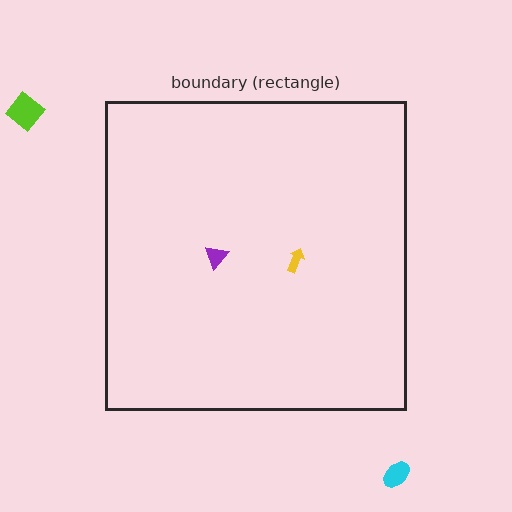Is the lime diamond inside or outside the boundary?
Outside.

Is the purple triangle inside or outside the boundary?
Inside.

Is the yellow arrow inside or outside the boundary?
Inside.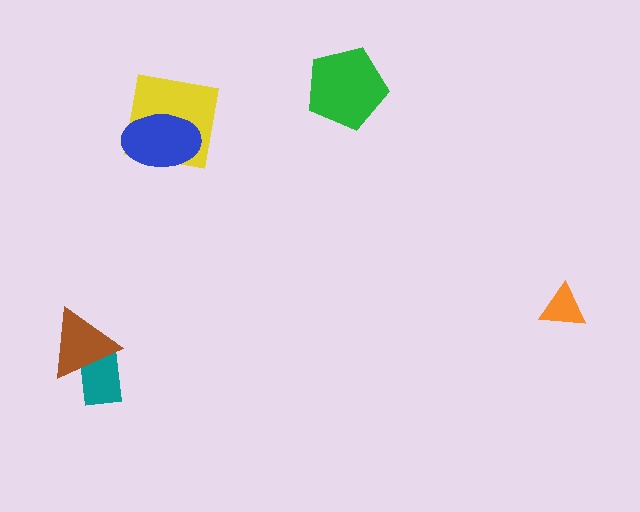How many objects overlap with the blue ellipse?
1 object overlaps with the blue ellipse.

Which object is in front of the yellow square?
The blue ellipse is in front of the yellow square.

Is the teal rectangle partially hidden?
Yes, it is partially covered by another shape.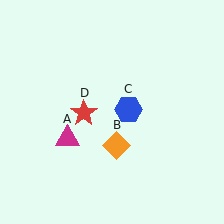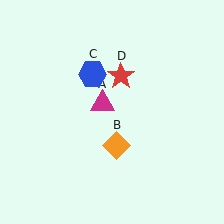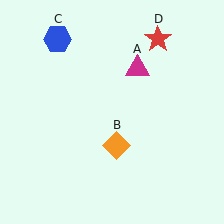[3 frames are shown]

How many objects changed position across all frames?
3 objects changed position: magenta triangle (object A), blue hexagon (object C), red star (object D).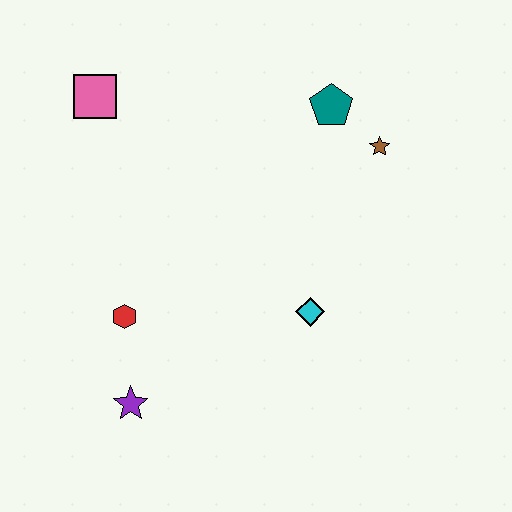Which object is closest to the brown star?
The teal pentagon is closest to the brown star.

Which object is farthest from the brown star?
The purple star is farthest from the brown star.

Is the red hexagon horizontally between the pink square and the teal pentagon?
Yes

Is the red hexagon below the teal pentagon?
Yes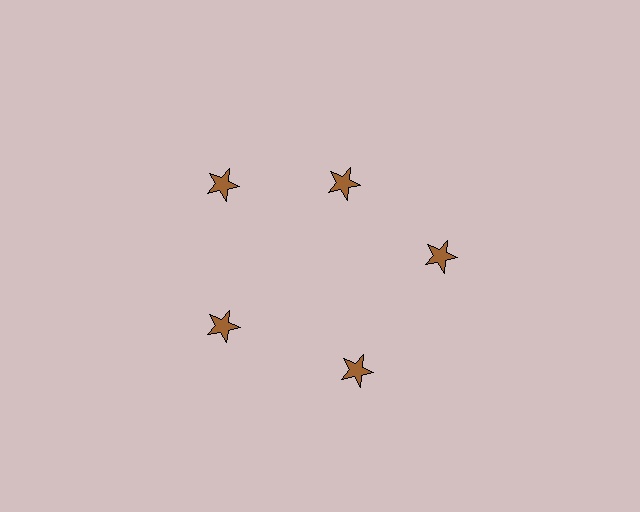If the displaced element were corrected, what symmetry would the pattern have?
It would have 5-fold rotational symmetry — the pattern would map onto itself every 72 degrees.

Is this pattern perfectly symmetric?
No. The 5 brown stars are arranged in a ring, but one element near the 1 o'clock position is pulled inward toward the center, breaking the 5-fold rotational symmetry.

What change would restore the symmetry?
The symmetry would be restored by moving it outward, back onto the ring so that all 5 stars sit at equal angles and equal distance from the center.